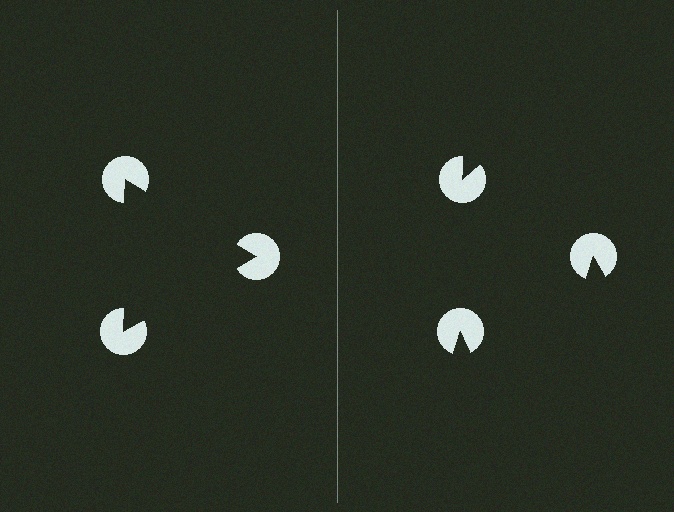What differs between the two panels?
The pac-man discs are positioned identically on both sides; only the wedge orientations differ. On the left they align to a triangle; on the right they are misaligned.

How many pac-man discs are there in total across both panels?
6 — 3 on each side.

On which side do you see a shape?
An illusory triangle appears on the left side. On the right side the wedge cuts are rotated, so no coherent shape forms.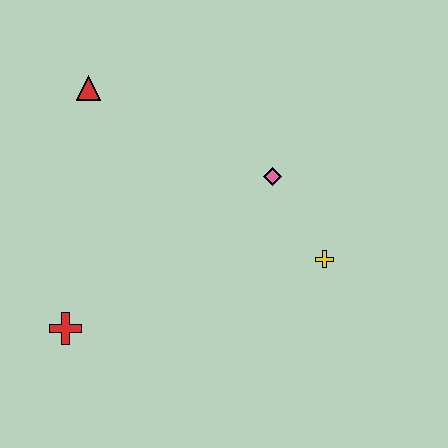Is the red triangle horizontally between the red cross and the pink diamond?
Yes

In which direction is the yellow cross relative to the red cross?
The yellow cross is to the right of the red cross.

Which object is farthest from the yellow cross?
The red triangle is farthest from the yellow cross.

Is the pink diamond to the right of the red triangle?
Yes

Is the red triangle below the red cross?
No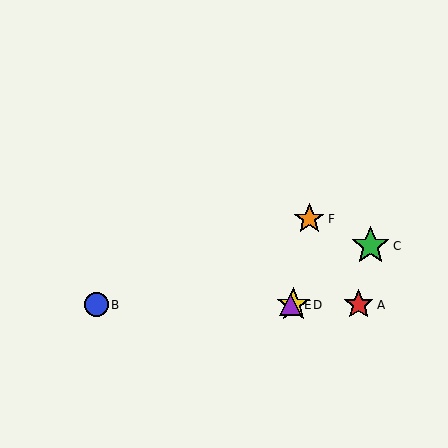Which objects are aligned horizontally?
Objects A, B, D, E are aligned horizontally.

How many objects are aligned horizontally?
4 objects (A, B, D, E) are aligned horizontally.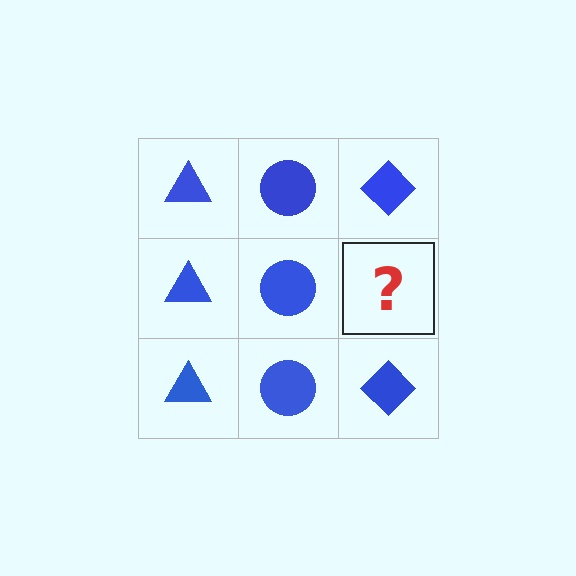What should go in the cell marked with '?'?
The missing cell should contain a blue diamond.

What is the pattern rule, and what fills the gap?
The rule is that each column has a consistent shape. The gap should be filled with a blue diamond.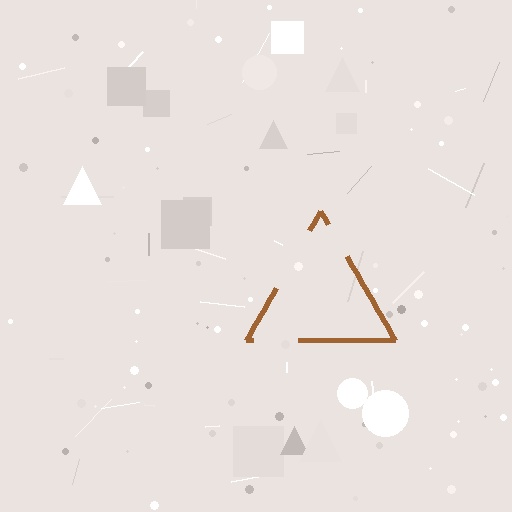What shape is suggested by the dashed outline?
The dashed outline suggests a triangle.